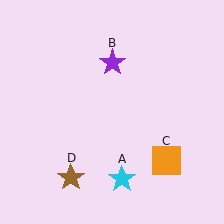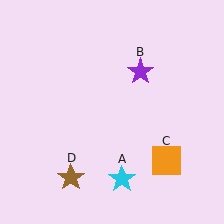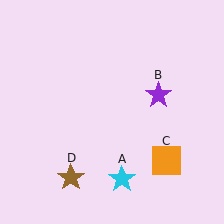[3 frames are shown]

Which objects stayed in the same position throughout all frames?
Cyan star (object A) and orange square (object C) and brown star (object D) remained stationary.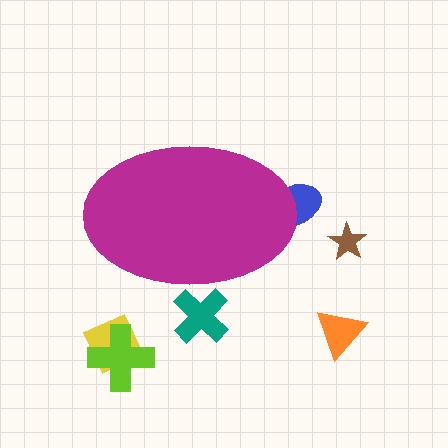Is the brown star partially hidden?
No, the brown star is fully visible.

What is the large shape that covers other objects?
A magenta ellipse.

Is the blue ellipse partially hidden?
Yes, the blue ellipse is partially hidden behind the magenta ellipse.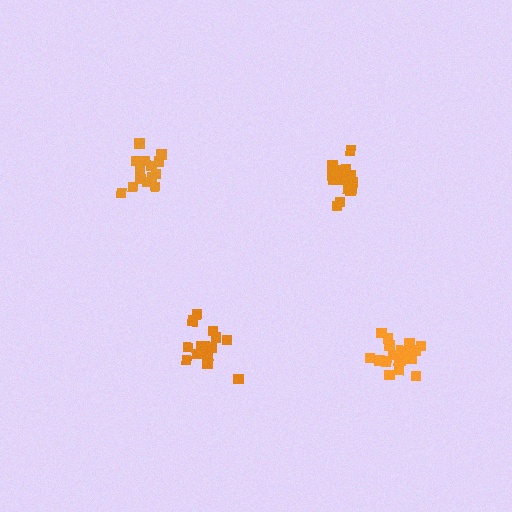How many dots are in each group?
Group 1: 15 dots, Group 2: 16 dots, Group 3: 18 dots, Group 4: 14 dots (63 total).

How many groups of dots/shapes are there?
There are 4 groups.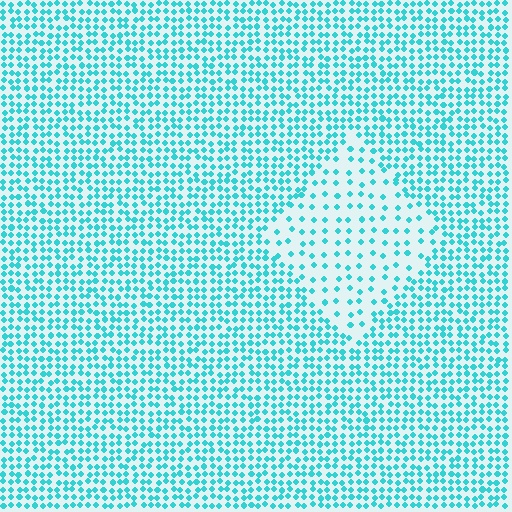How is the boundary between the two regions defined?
The boundary is defined by a change in element density (approximately 2.4x ratio). All elements are the same color, size, and shape.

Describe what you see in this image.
The image contains small cyan elements arranged at two different densities. A diamond-shaped region is visible where the elements are less densely packed than the surrounding area.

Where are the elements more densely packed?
The elements are more densely packed outside the diamond boundary.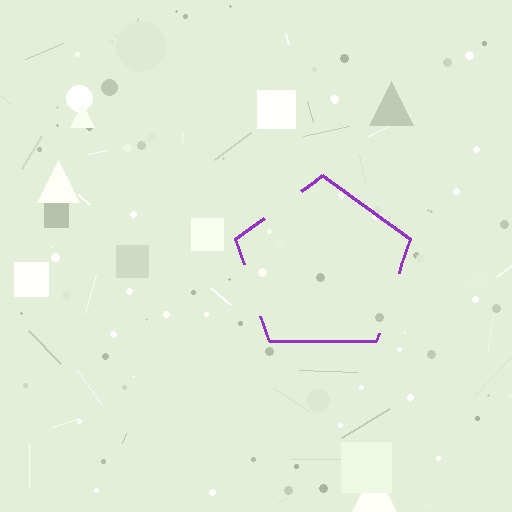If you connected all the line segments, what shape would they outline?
They would outline a pentagon.